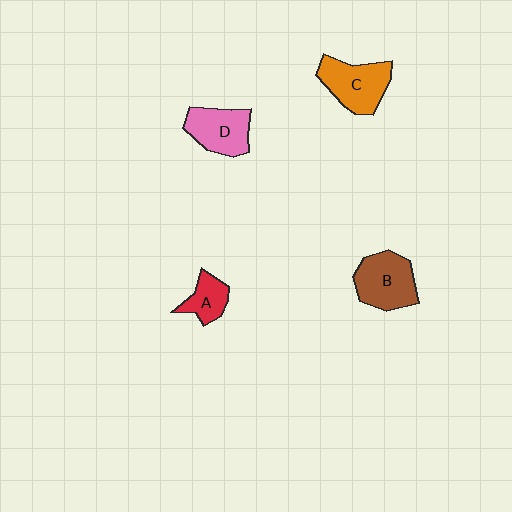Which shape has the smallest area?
Shape A (red).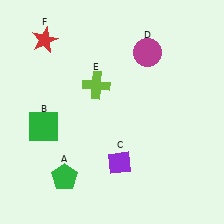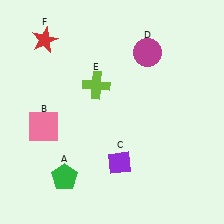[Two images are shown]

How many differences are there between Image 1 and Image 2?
There is 1 difference between the two images.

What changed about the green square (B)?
In Image 1, B is green. In Image 2, it changed to pink.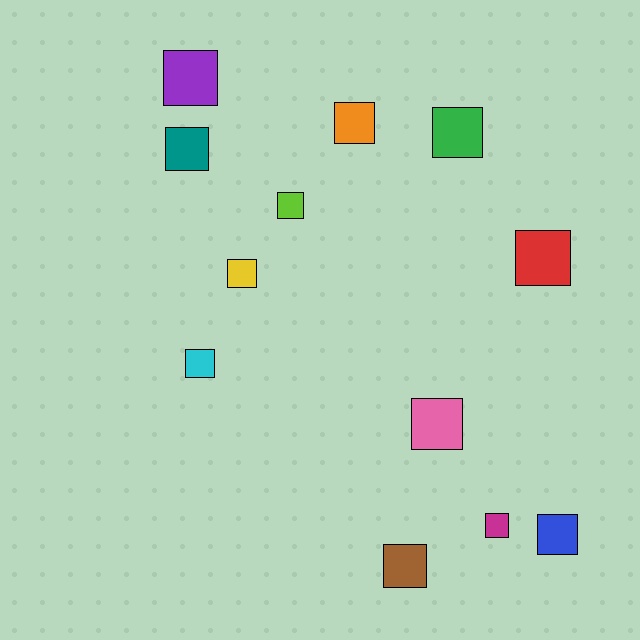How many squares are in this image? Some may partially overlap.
There are 12 squares.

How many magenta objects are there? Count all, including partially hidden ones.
There is 1 magenta object.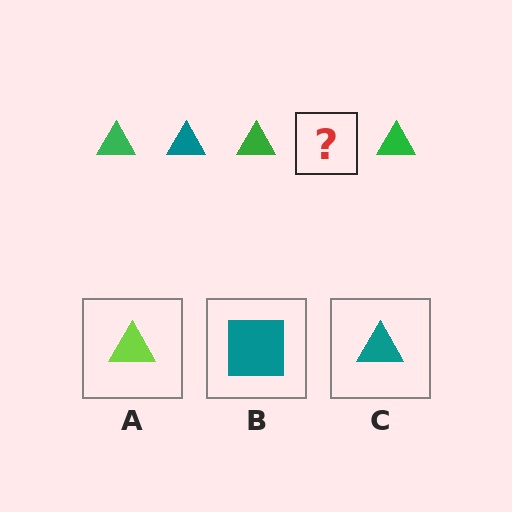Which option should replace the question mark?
Option C.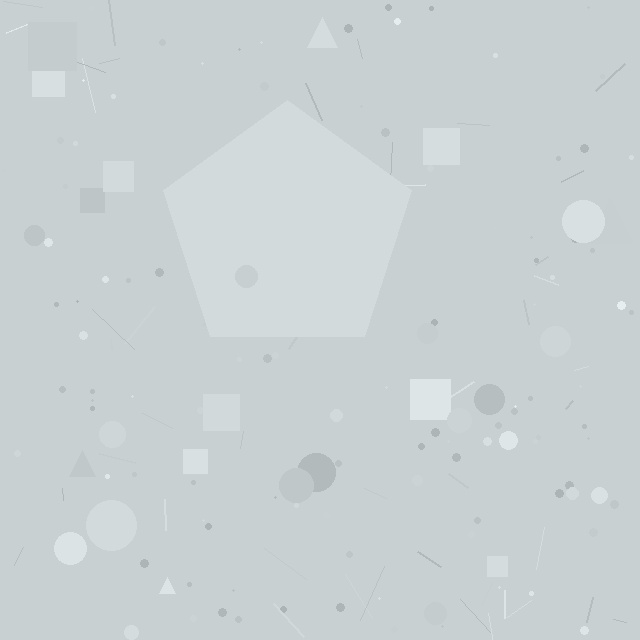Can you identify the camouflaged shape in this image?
The camouflaged shape is a pentagon.